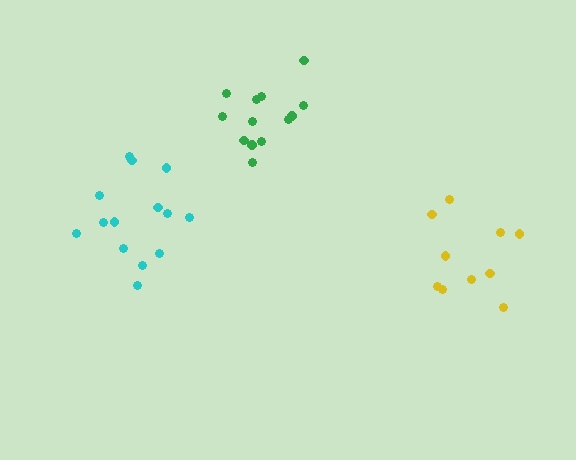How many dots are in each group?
Group 1: 13 dots, Group 2: 10 dots, Group 3: 14 dots (37 total).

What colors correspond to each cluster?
The clusters are colored: green, yellow, cyan.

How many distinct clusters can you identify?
There are 3 distinct clusters.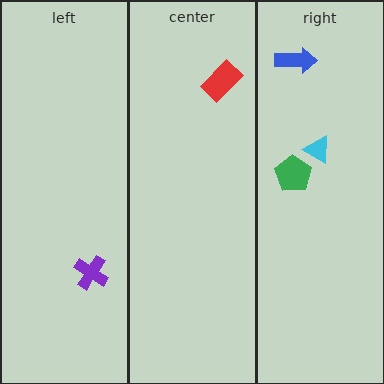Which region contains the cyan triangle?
The right region.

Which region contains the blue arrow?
The right region.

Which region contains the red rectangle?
The center region.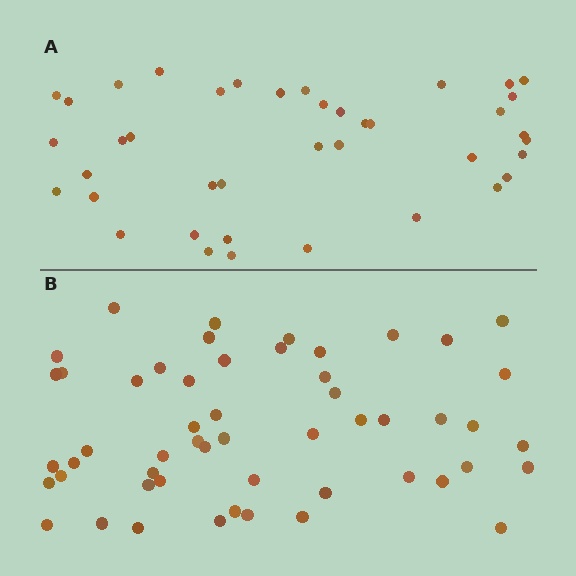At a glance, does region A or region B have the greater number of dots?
Region B (the bottom region) has more dots.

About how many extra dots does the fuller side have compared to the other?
Region B has approximately 15 more dots than region A.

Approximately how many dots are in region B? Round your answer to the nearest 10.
About 50 dots. (The exact count is 53, which rounds to 50.)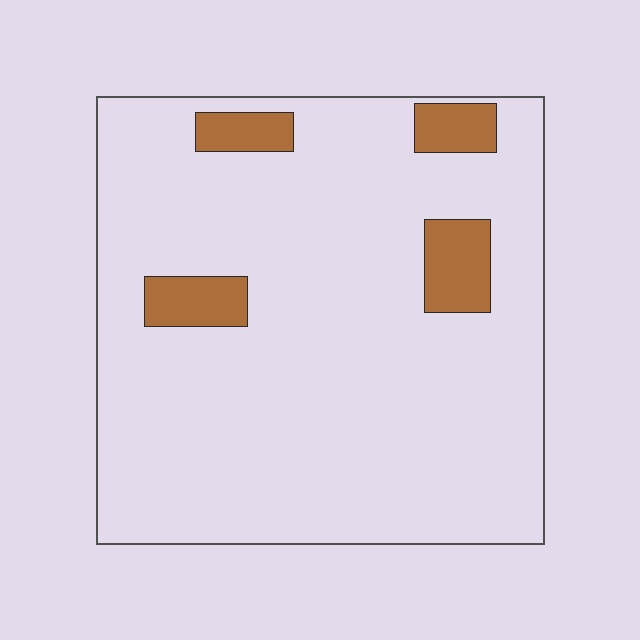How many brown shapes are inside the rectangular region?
4.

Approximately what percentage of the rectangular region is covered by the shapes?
Approximately 10%.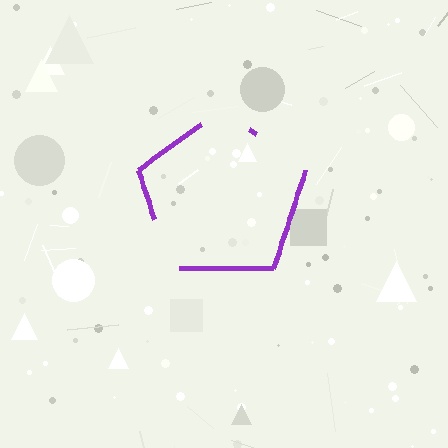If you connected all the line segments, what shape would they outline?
They would outline a pentagon.